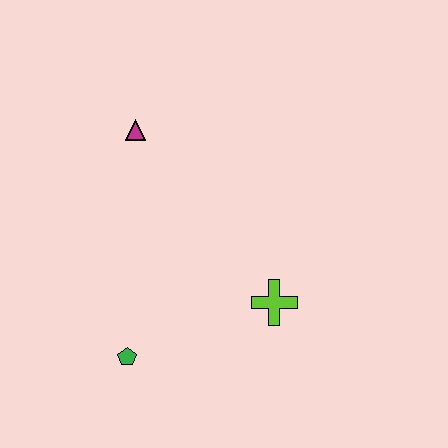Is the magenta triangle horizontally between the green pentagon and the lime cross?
Yes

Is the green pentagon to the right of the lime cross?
No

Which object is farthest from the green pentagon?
The magenta triangle is farthest from the green pentagon.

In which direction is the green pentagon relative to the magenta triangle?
The green pentagon is below the magenta triangle.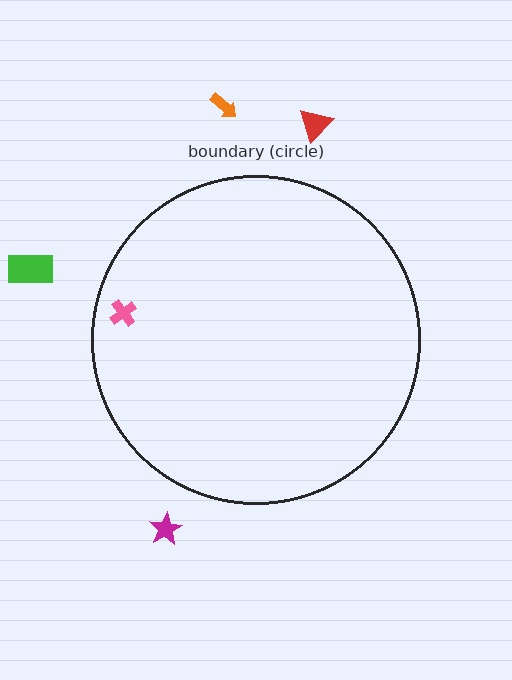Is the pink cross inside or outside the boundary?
Inside.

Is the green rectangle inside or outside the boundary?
Outside.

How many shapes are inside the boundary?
1 inside, 4 outside.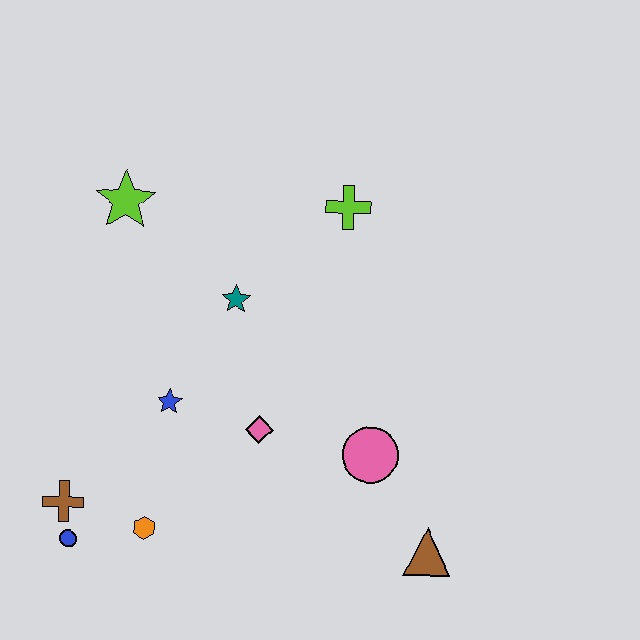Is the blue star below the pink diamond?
No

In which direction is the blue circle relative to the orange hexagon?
The blue circle is to the left of the orange hexagon.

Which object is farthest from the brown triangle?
The lime star is farthest from the brown triangle.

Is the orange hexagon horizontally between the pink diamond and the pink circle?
No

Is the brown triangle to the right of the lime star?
Yes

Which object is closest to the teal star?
The blue star is closest to the teal star.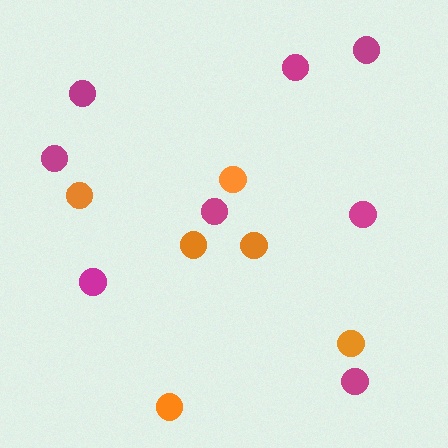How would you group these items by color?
There are 2 groups: one group of orange circles (6) and one group of magenta circles (8).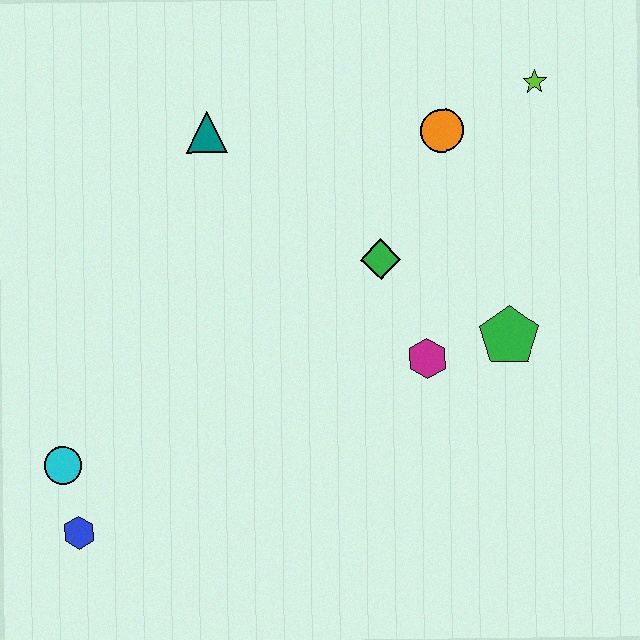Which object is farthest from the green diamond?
The blue hexagon is farthest from the green diamond.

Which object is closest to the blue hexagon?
The cyan circle is closest to the blue hexagon.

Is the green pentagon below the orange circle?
Yes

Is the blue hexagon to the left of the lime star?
Yes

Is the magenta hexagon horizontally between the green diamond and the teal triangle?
No